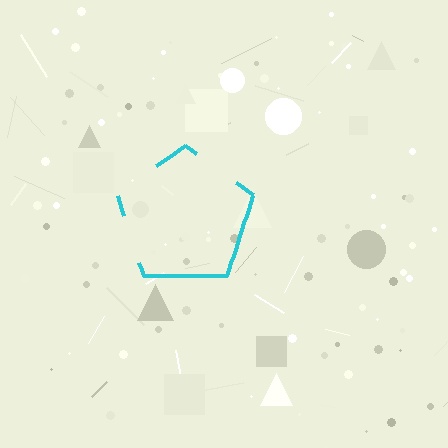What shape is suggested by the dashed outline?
The dashed outline suggests a pentagon.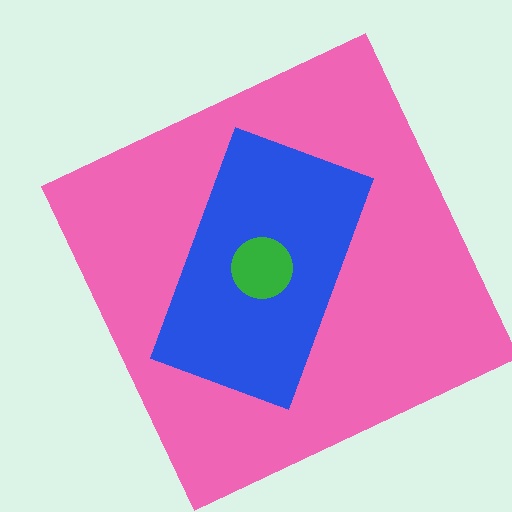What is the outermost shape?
The pink square.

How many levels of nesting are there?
3.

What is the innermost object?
The green circle.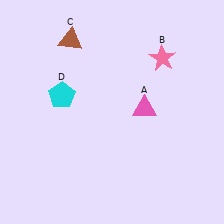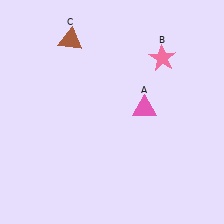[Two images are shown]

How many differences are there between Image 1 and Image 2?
There is 1 difference between the two images.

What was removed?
The cyan pentagon (D) was removed in Image 2.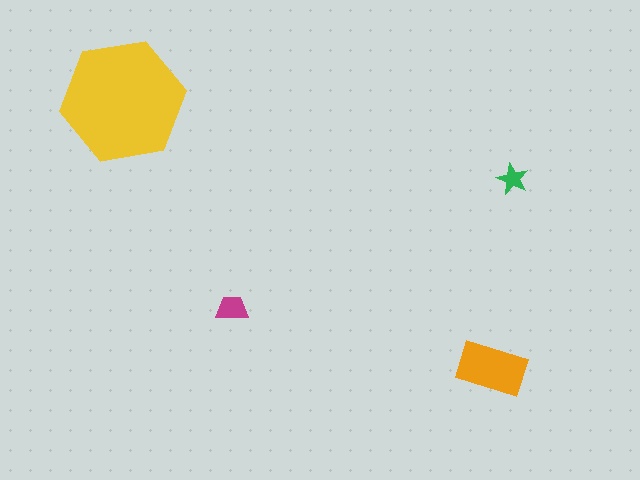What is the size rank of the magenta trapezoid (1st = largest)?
3rd.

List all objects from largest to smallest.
The yellow hexagon, the orange rectangle, the magenta trapezoid, the green star.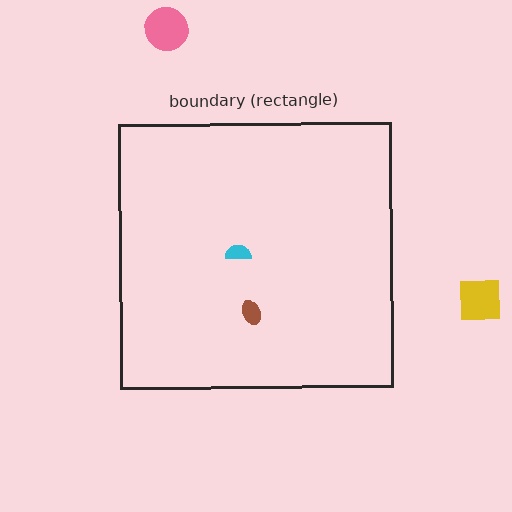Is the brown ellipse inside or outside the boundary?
Inside.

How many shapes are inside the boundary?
2 inside, 2 outside.